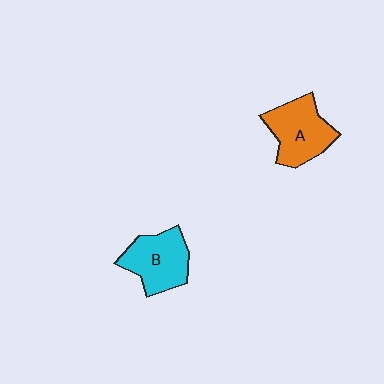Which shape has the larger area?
Shape A (orange).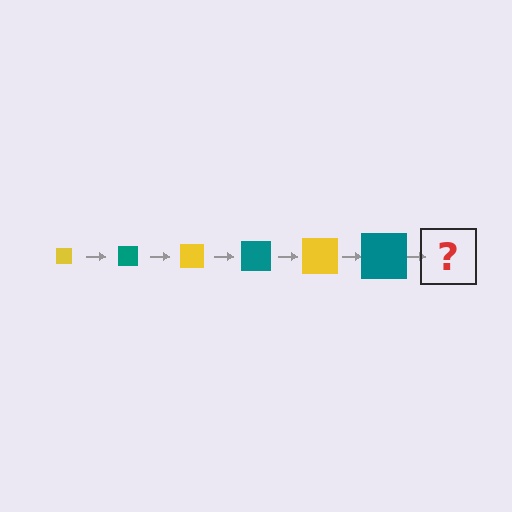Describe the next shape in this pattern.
It should be a yellow square, larger than the previous one.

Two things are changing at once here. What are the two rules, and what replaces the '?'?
The two rules are that the square grows larger each step and the color cycles through yellow and teal. The '?' should be a yellow square, larger than the previous one.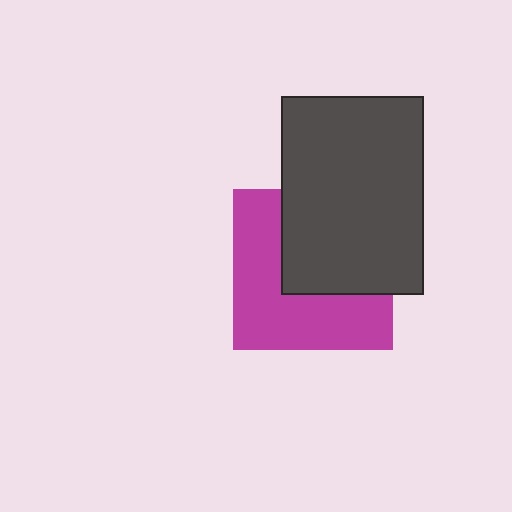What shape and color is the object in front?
The object in front is a dark gray rectangle.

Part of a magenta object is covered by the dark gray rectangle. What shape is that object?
It is a square.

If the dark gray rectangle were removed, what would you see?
You would see the complete magenta square.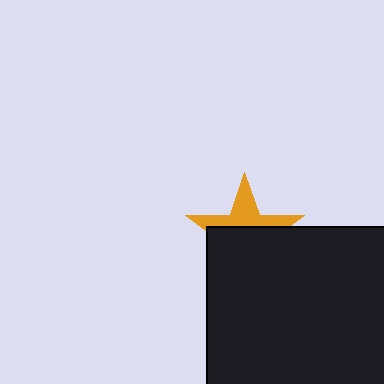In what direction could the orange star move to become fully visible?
The orange star could move up. That would shift it out from behind the black rectangle entirely.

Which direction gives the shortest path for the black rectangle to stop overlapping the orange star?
Moving down gives the shortest separation.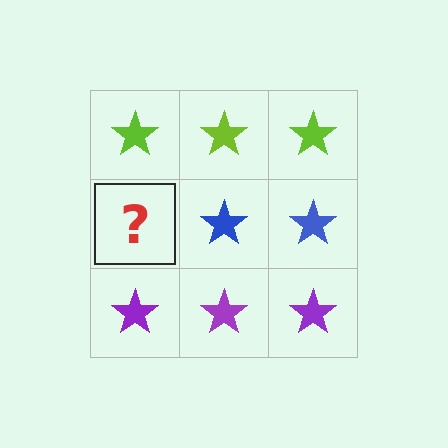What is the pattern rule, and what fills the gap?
The rule is that each row has a consistent color. The gap should be filled with a blue star.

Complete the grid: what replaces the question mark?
The question mark should be replaced with a blue star.